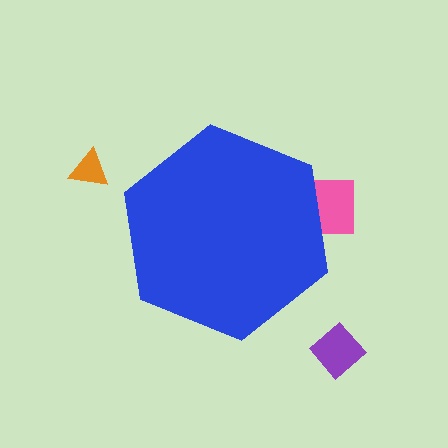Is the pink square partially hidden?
Yes, the pink square is partially hidden behind the blue hexagon.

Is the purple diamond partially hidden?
No, the purple diamond is fully visible.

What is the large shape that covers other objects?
A blue hexagon.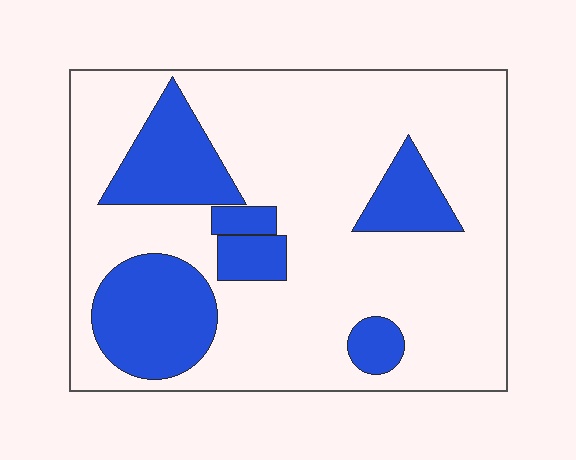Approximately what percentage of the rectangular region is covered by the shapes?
Approximately 25%.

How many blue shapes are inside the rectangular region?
6.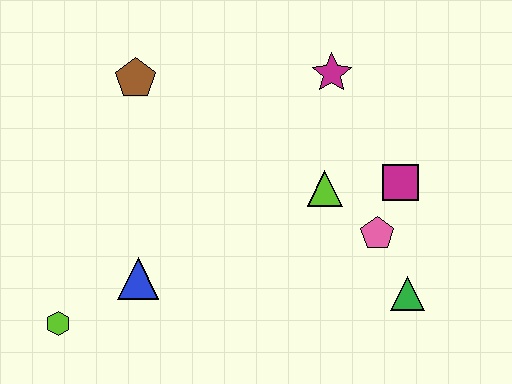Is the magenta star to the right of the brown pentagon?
Yes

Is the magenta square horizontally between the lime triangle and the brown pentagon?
No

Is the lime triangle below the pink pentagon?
No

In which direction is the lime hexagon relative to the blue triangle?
The lime hexagon is to the left of the blue triangle.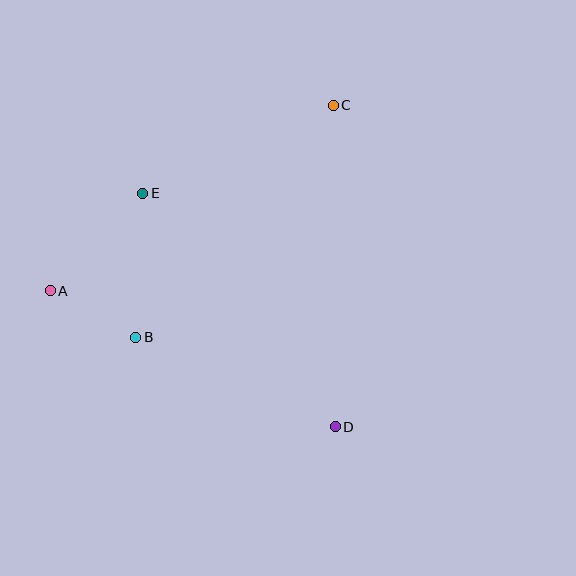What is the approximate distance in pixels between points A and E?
The distance between A and E is approximately 134 pixels.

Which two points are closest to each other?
Points A and B are closest to each other.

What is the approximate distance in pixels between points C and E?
The distance between C and E is approximately 210 pixels.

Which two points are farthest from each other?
Points A and C are farthest from each other.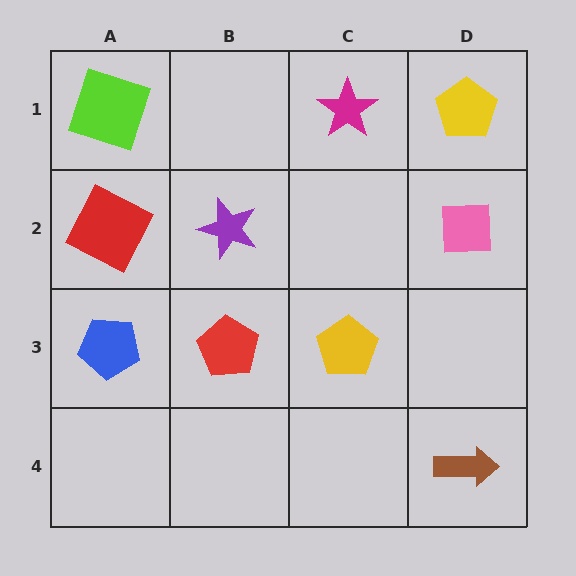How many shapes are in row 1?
3 shapes.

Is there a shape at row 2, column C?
No, that cell is empty.